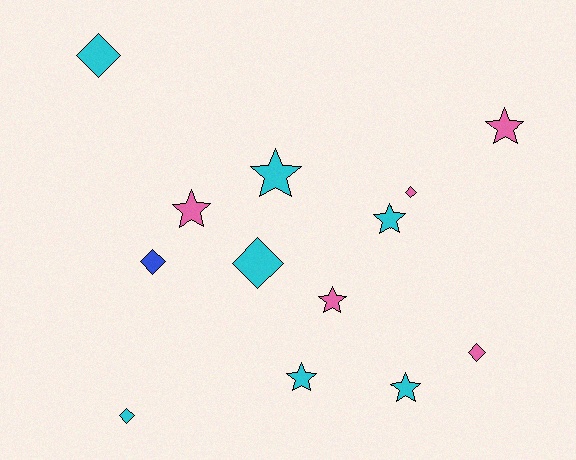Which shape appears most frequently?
Star, with 7 objects.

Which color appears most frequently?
Cyan, with 7 objects.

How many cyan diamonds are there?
There are 3 cyan diamonds.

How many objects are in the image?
There are 13 objects.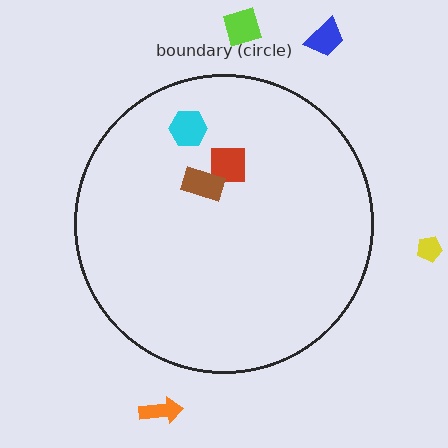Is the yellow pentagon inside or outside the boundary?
Outside.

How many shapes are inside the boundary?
3 inside, 4 outside.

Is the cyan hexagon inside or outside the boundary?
Inside.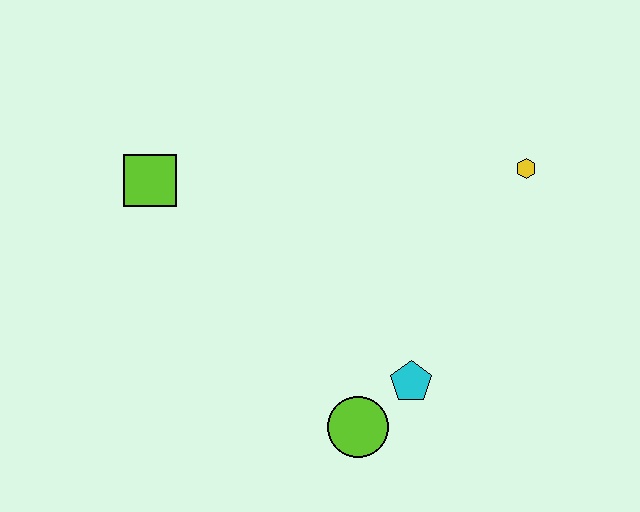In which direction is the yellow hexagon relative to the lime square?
The yellow hexagon is to the right of the lime square.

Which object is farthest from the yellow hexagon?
The lime square is farthest from the yellow hexagon.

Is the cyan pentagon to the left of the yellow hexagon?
Yes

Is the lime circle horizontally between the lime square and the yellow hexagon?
Yes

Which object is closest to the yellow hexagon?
The cyan pentagon is closest to the yellow hexagon.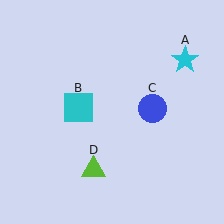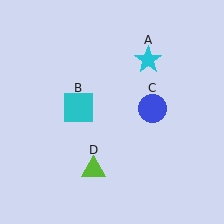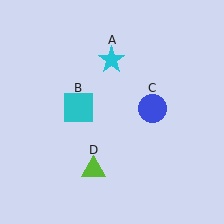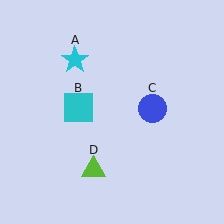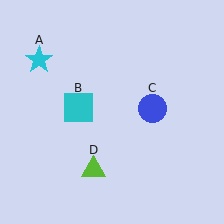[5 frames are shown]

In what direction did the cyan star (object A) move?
The cyan star (object A) moved left.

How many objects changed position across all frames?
1 object changed position: cyan star (object A).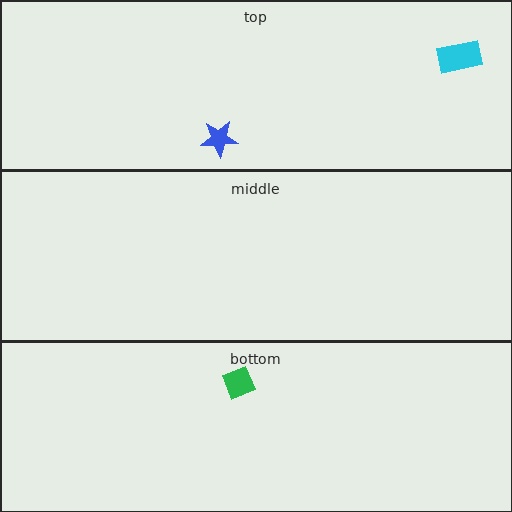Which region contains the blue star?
The top region.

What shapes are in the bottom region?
The green diamond.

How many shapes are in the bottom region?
1.